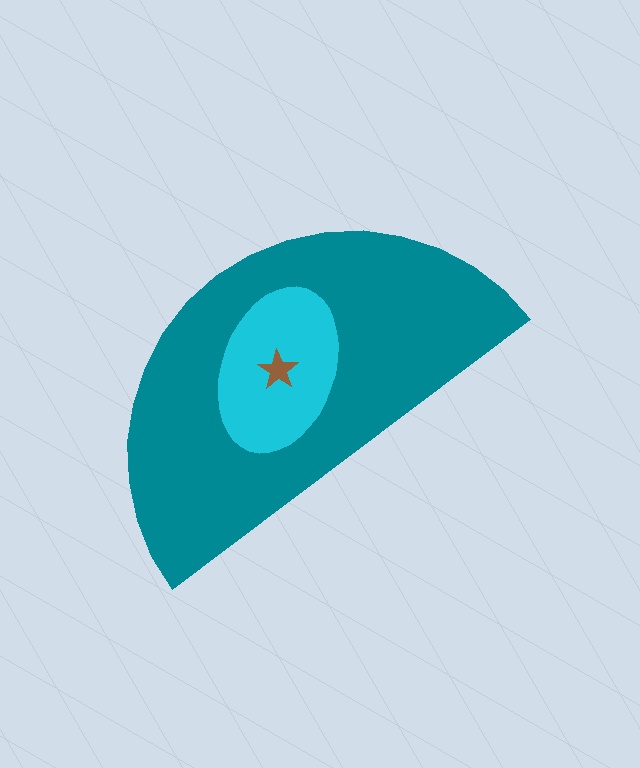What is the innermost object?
The brown star.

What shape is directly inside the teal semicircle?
The cyan ellipse.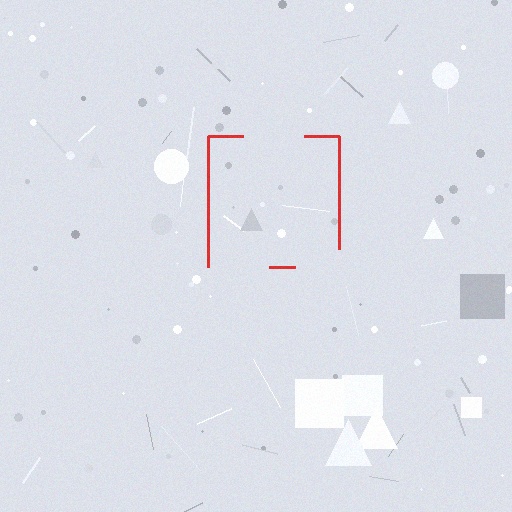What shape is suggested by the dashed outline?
The dashed outline suggests a square.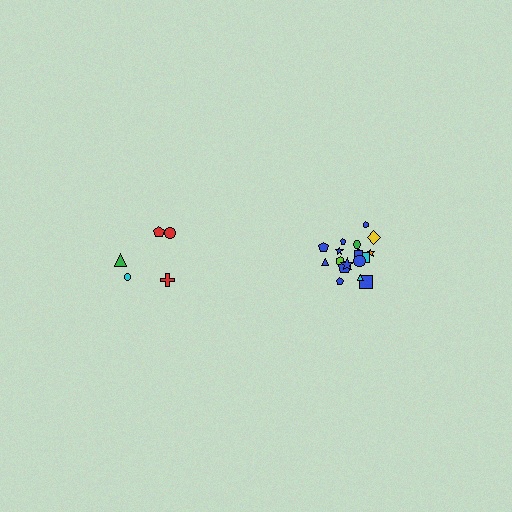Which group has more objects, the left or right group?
The right group.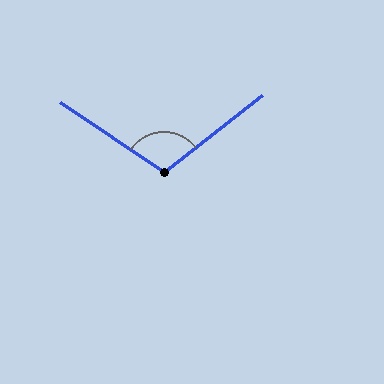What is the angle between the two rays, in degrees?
Approximately 108 degrees.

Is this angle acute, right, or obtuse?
It is obtuse.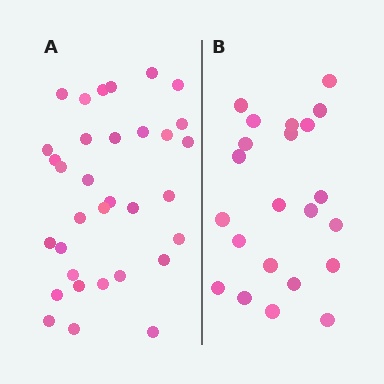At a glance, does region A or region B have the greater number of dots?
Region A (the left region) has more dots.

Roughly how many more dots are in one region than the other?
Region A has roughly 12 or so more dots than region B.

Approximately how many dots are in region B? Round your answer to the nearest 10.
About 20 dots. (The exact count is 22, which rounds to 20.)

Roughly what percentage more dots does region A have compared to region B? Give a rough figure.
About 50% more.